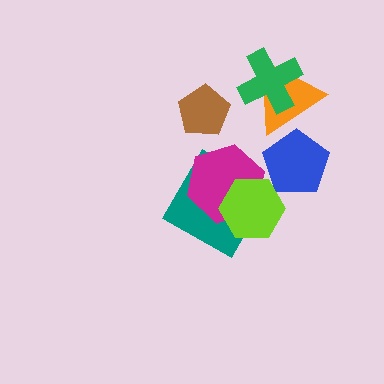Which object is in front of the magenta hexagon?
The lime hexagon is in front of the magenta hexagon.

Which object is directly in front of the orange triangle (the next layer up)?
The blue pentagon is directly in front of the orange triangle.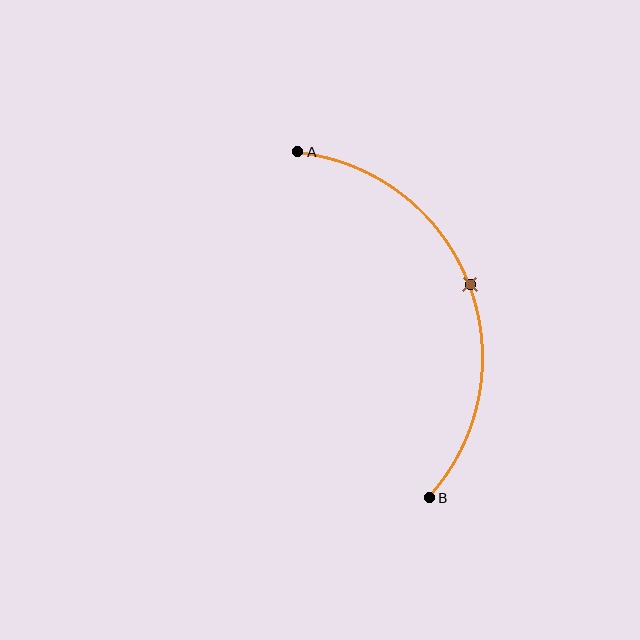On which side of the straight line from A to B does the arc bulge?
The arc bulges to the right of the straight line connecting A and B.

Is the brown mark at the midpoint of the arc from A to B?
Yes. The brown mark lies on the arc at equal arc-length from both A and B — it is the arc midpoint.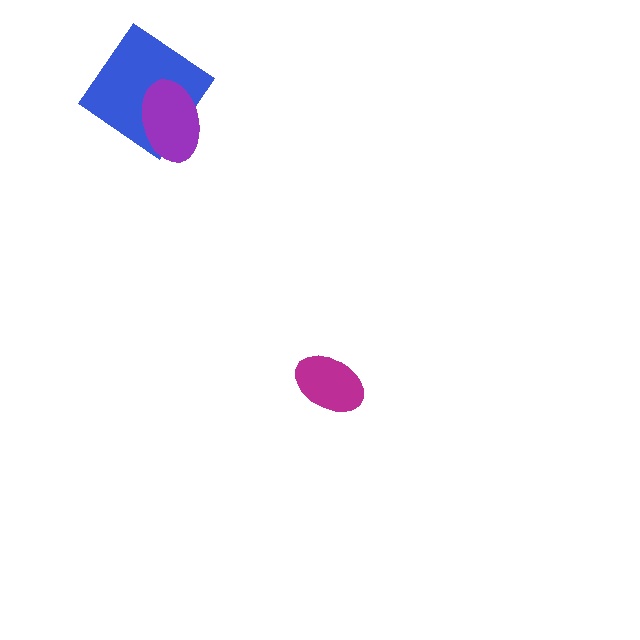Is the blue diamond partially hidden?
Yes, it is partially covered by another shape.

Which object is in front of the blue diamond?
The purple ellipse is in front of the blue diamond.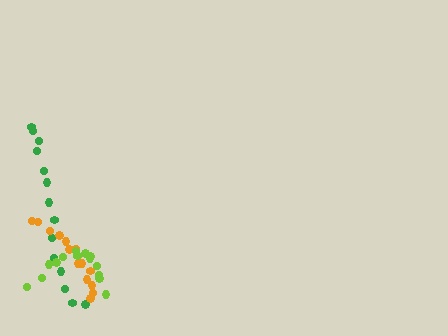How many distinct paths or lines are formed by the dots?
There are 3 distinct paths.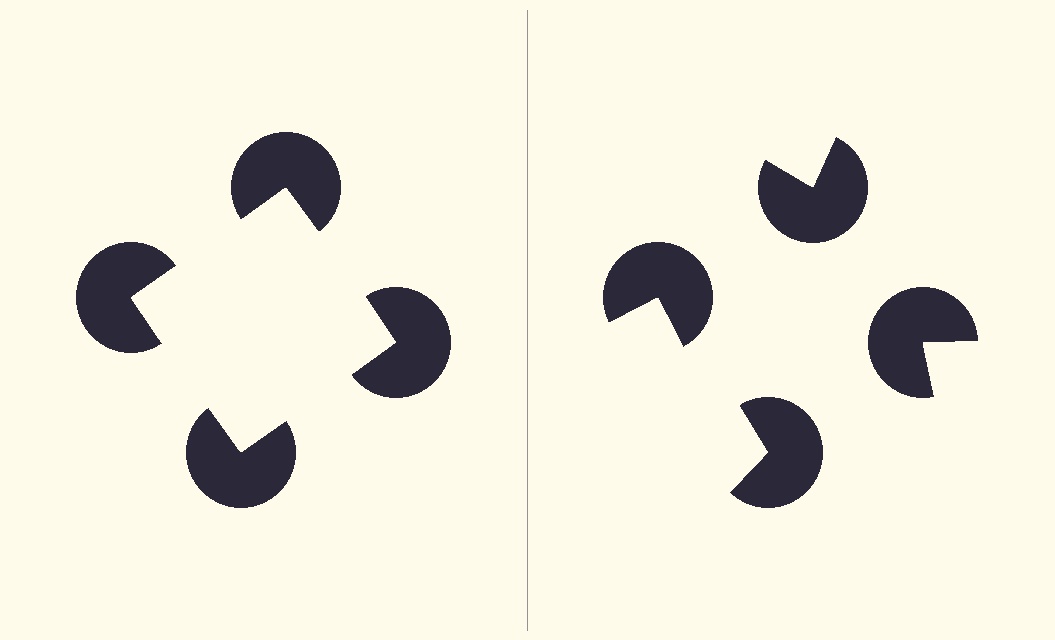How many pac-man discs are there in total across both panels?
8 — 4 on each side.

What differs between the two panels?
The pac-man discs are positioned identically on both sides; only the wedge orientations differ. On the left they align to a square; on the right they are misaligned.